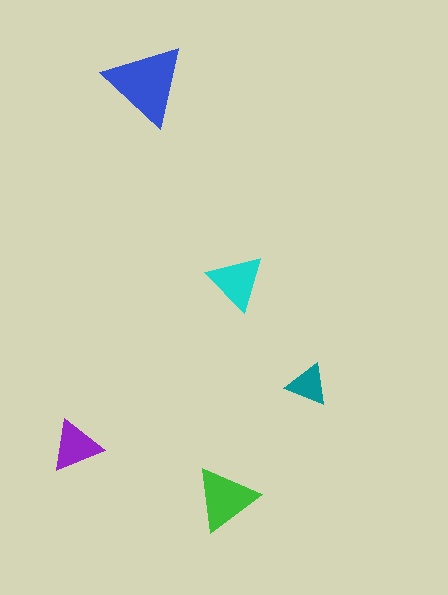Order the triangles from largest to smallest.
the blue one, the green one, the cyan one, the purple one, the teal one.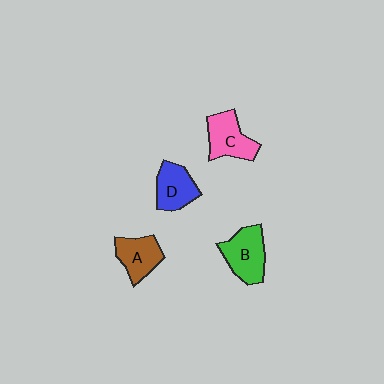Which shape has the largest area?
Shape B (green).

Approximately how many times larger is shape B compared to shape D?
Approximately 1.2 times.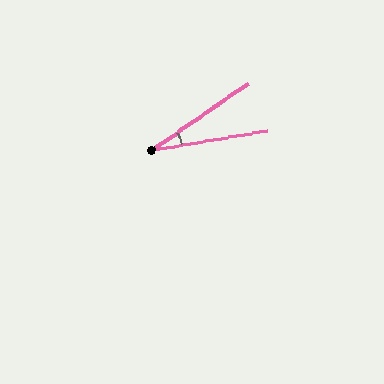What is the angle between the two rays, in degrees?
Approximately 25 degrees.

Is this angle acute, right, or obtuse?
It is acute.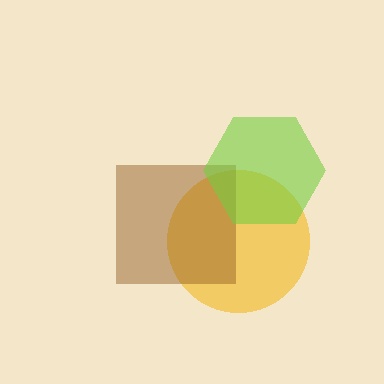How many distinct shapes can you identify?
There are 3 distinct shapes: a yellow circle, a brown square, a lime hexagon.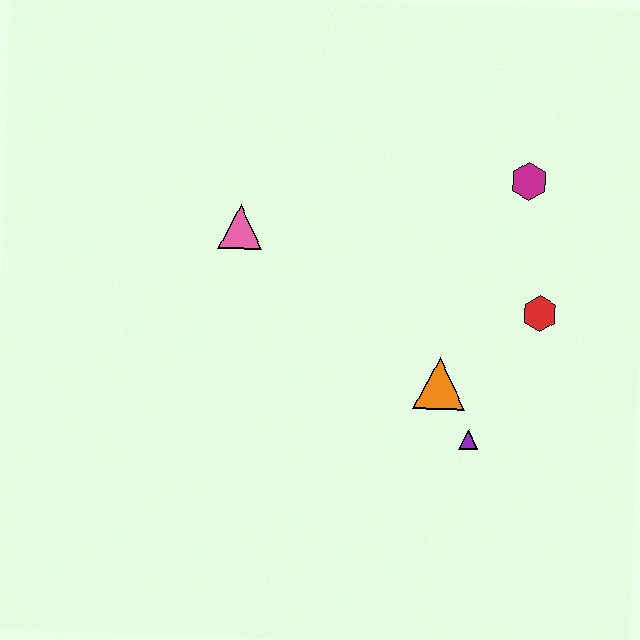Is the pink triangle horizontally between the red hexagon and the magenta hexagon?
No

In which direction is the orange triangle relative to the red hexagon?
The orange triangle is to the left of the red hexagon.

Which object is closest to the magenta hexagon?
The red hexagon is closest to the magenta hexagon.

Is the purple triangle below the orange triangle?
Yes